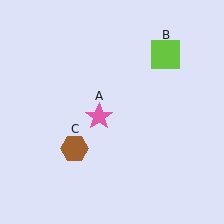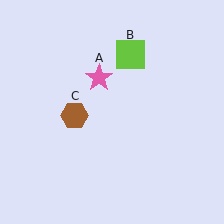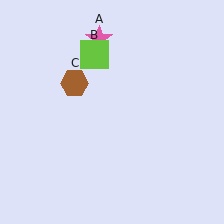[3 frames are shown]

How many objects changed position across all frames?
3 objects changed position: pink star (object A), lime square (object B), brown hexagon (object C).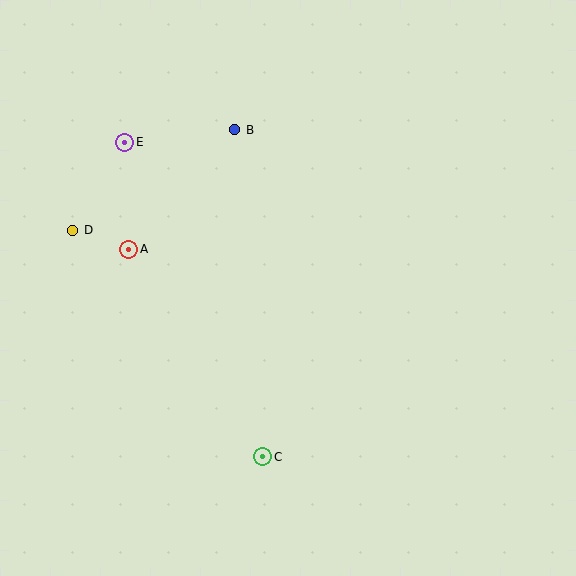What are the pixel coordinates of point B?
Point B is at (235, 130).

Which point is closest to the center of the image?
Point A at (129, 249) is closest to the center.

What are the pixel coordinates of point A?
Point A is at (129, 249).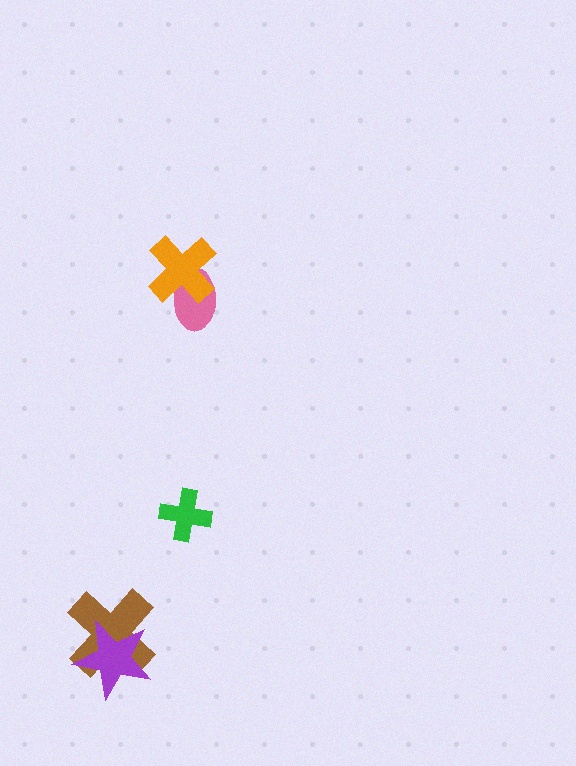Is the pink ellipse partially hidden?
Yes, it is partially covered by another shape.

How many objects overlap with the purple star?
1 object overlaps with the purple star.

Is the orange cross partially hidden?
No, no other shape covers it.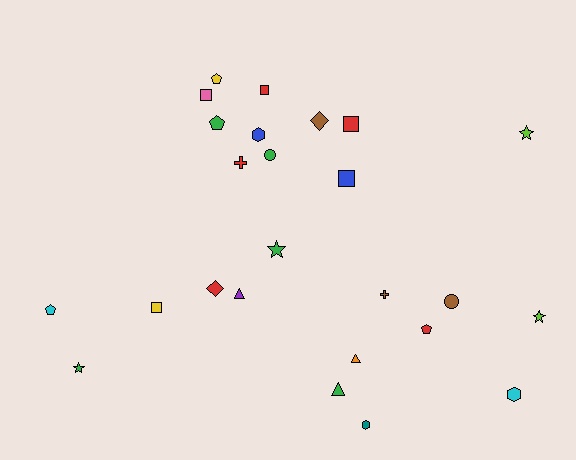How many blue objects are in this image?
There are 2 blue objects.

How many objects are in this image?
There are 25 objects.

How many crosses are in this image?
There are 2 crosses.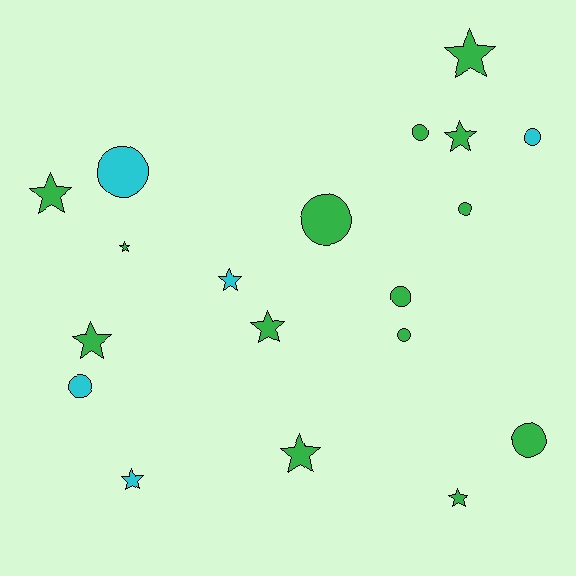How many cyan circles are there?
There are 3 cyan circles.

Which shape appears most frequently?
Star, with 10 objects.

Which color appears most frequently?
Green, with 14 objects.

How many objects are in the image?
There are 19 objects.